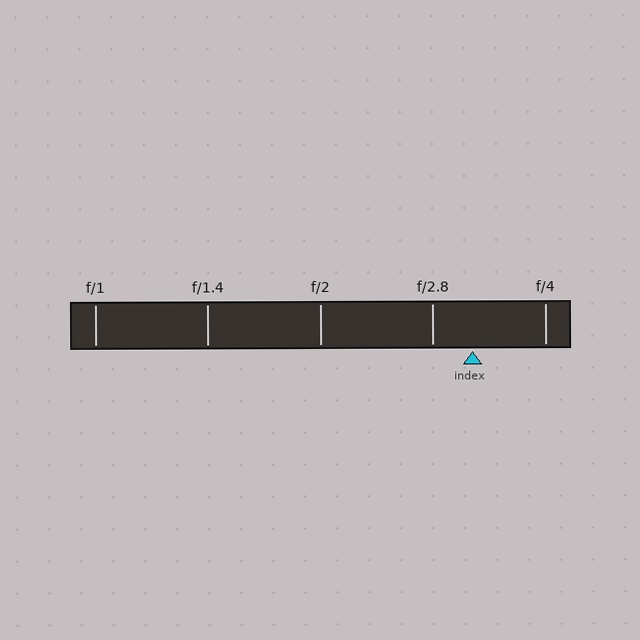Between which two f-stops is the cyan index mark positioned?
The index mark is between f/2.8 and f/4.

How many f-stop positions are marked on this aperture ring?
There are 5 f-stop positions marked.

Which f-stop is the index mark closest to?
The index mark is closest to f/2.8.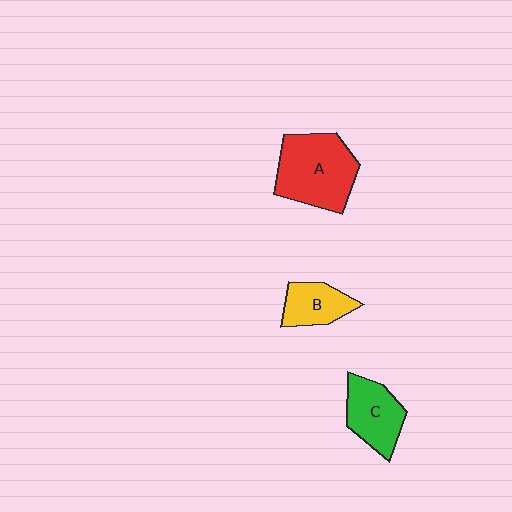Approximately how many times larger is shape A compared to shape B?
Approximately 2.0 times.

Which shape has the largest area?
Shape A (red).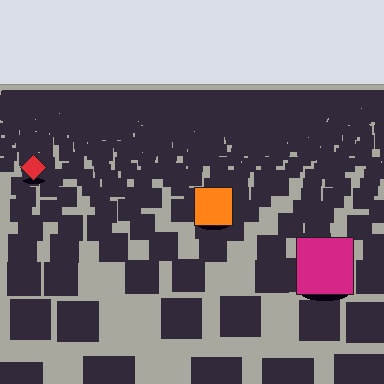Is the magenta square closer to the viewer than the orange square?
Yes. The magenta square is closer — you can tell from the texture gradient: the ground texture is coarser near it.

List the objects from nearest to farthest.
From nearest to farthest: the magenta square, the orange square, the red diamond.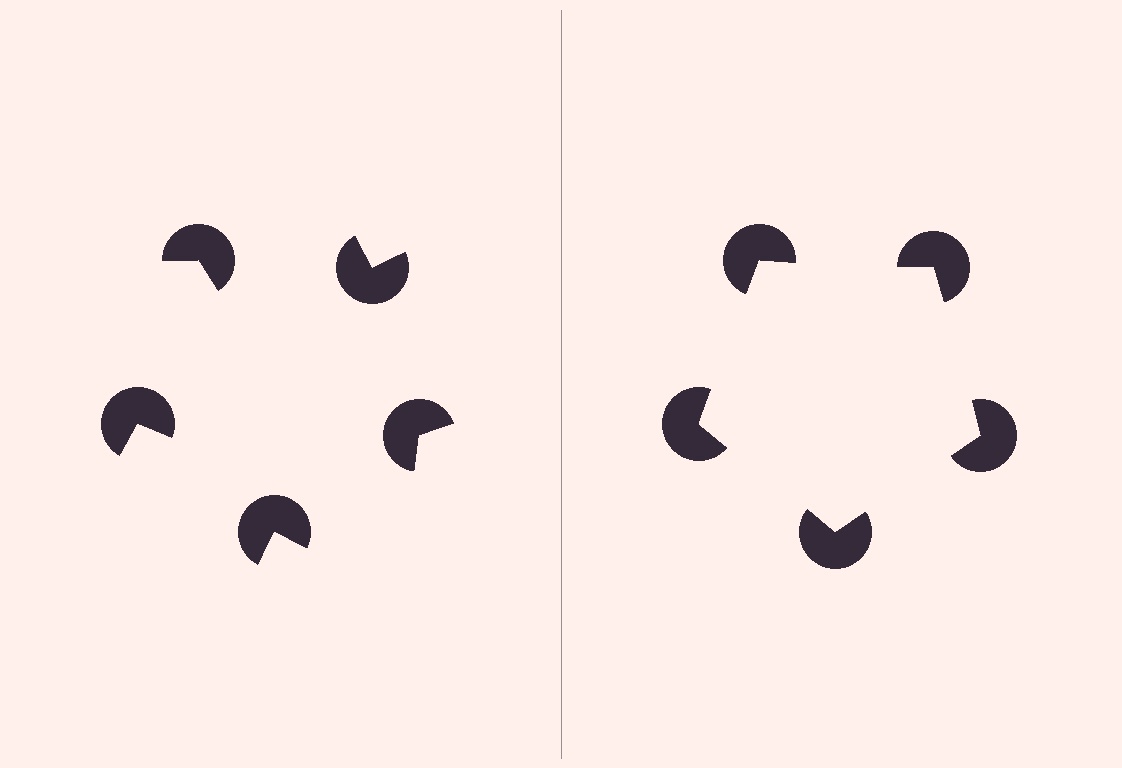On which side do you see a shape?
An illusory pentagon appears on the right side. On the left side the wedge cuts are rotated, so no coherent shape forms.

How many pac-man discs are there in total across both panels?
10 — 5 on each side.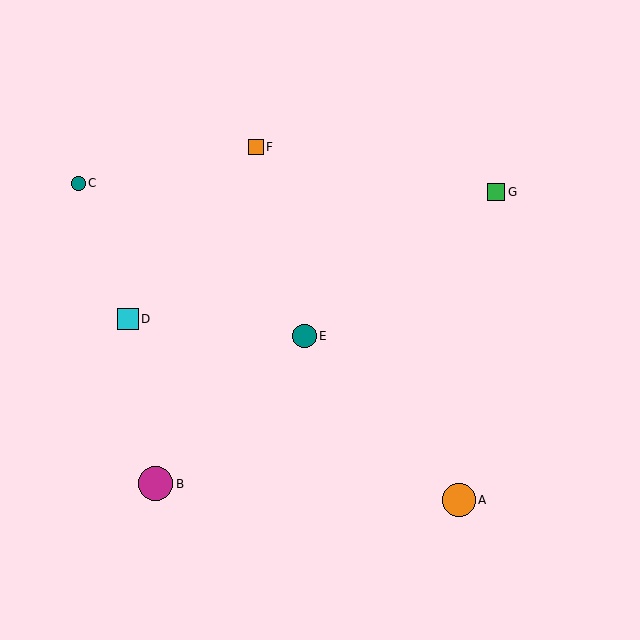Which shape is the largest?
The magenta circle (labeled B) is the largest.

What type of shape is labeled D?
Shape D is a cyan square.